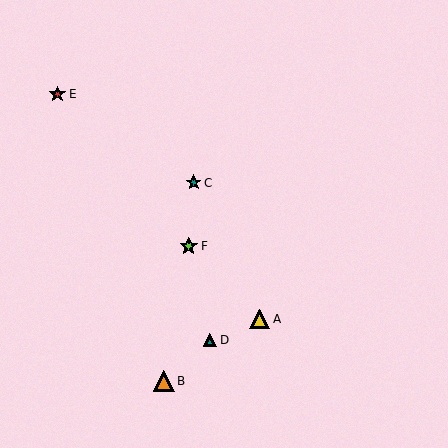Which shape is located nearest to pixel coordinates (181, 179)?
The teal star (labeled C) at (194, 183) is nearest to that location.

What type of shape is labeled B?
Shape B is an orange triangle.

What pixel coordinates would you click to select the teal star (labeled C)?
Click at (194, 183) to select the teal star C.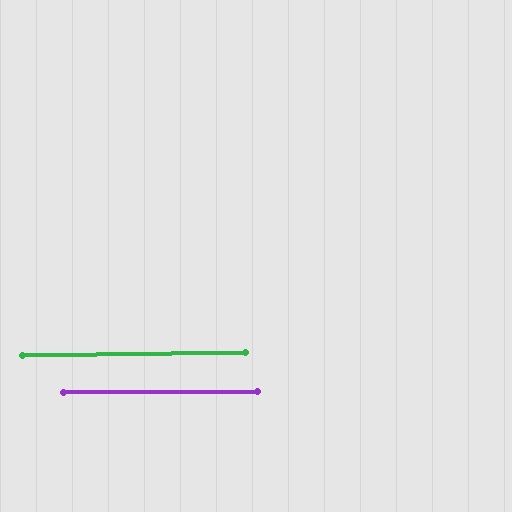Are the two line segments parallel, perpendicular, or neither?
Parallel — their directions differ by only 0.1°.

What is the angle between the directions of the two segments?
Approximately 0 degrees.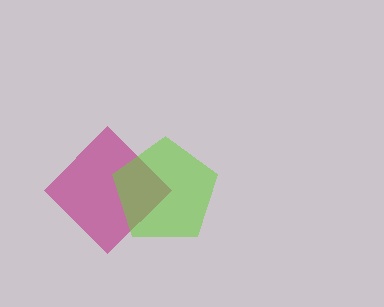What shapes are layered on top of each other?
The layered shapes are: a magenta diamond, a lime pentagon.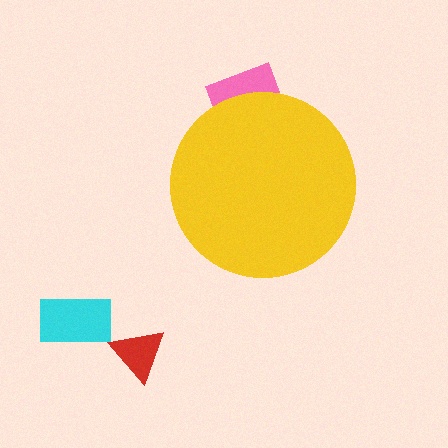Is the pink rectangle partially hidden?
Yes, the pink rectangle is partially hidden behind the yellow circle.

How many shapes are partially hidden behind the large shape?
1 shape is partially hidden.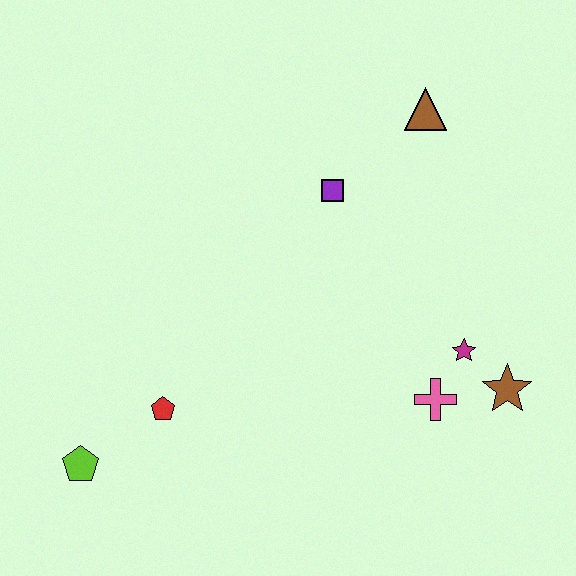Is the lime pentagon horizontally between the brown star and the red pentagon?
No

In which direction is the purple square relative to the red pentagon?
The purple square is above the red pentagon.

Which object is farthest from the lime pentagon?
The brown triangle is farthest from the lime pentagon.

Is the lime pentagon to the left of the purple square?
Yes